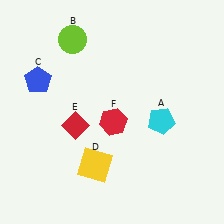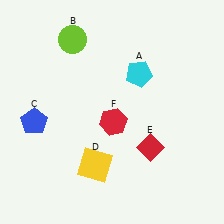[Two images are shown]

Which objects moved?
The objects that moved are: the cyan pentagon (A), the blue pentagon (C), the red diamond (E).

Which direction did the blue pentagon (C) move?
The blue pentagon (C) moved down.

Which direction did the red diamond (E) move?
The red diamond (E) moved right.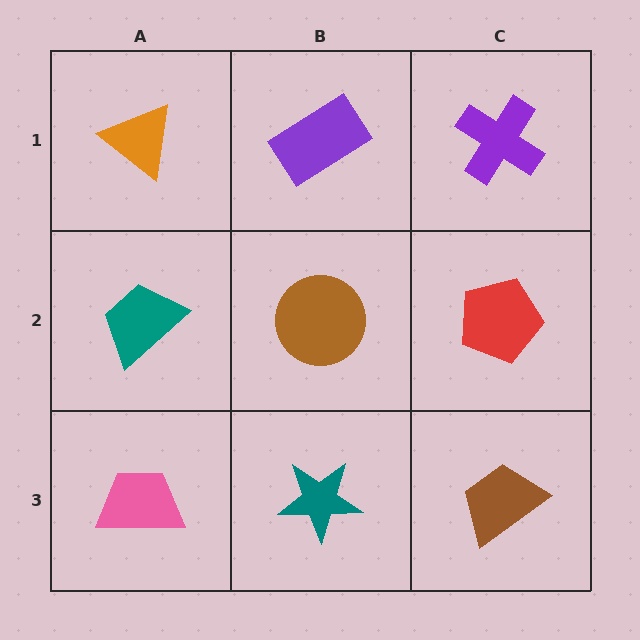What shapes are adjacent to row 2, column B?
A purple rectangle (row 1, column B), a teal star (row 3, column B), a teal trapezoid (row 2, column A), a red pentagon (row 2, column C).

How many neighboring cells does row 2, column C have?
3.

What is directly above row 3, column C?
A red pentagon.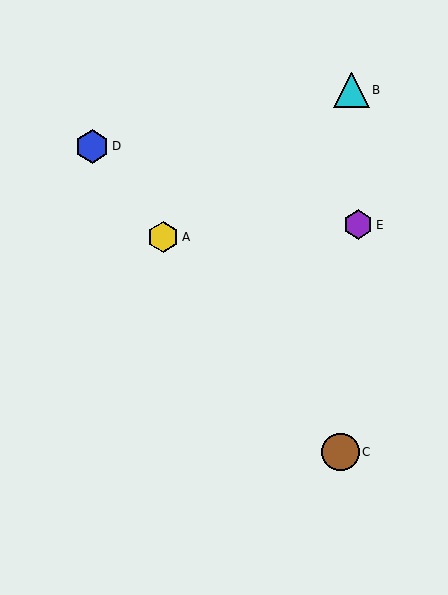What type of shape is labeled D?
Shape D is a blue hexagon.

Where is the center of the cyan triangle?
The center of the cyan triangle is at (351, 90).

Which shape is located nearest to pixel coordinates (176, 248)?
The yellow hexagon (labeled A) at (163, 237) is nearest to that location.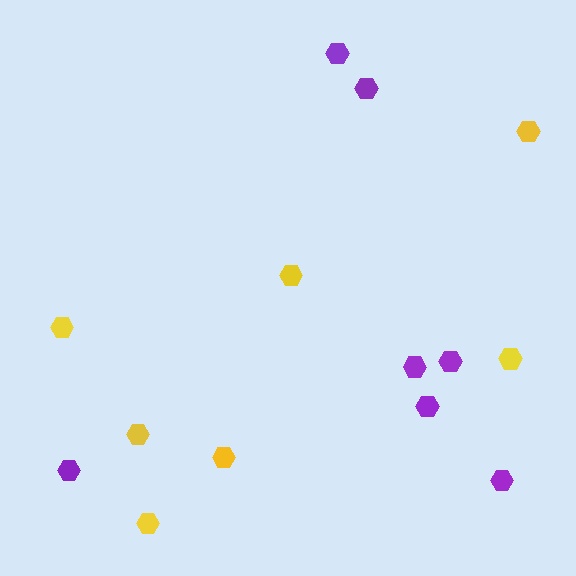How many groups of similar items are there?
There are 2 groups: one group of purple hexagons (7) and one group of yellow hexagons (7).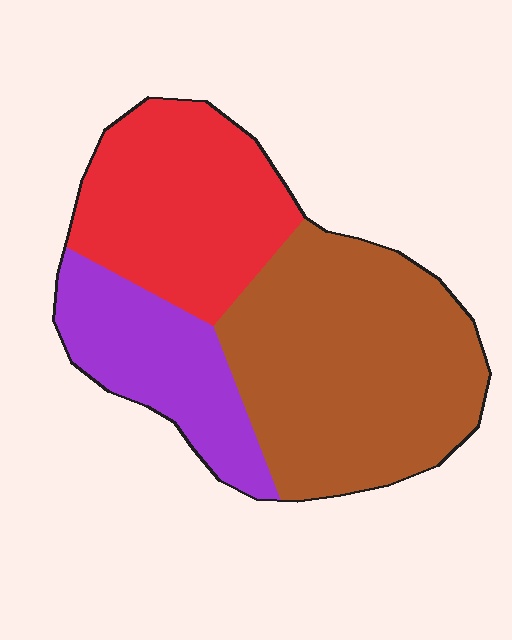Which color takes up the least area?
Purple, at roughly 20%.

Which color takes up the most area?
Brown, at roughly 50%.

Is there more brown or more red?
Brown.